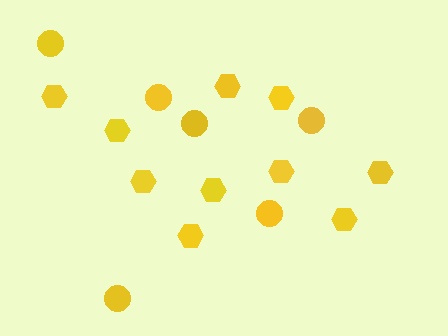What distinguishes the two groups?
There are 2 groups: one group of hexagons (10) and one group of circles (6).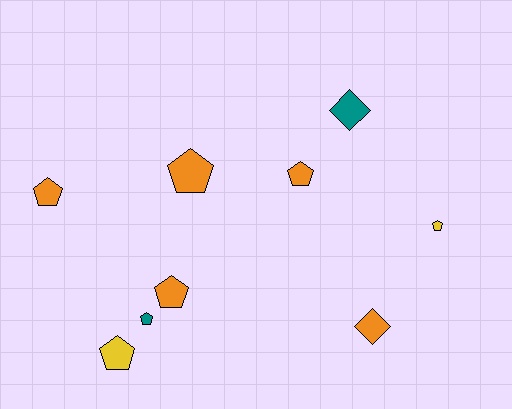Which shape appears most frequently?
Pentagon, with 7 objects.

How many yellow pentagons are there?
There are 2 yellow pentagons.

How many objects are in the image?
There are 9 objects.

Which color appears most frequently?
Orange, with 5 objects.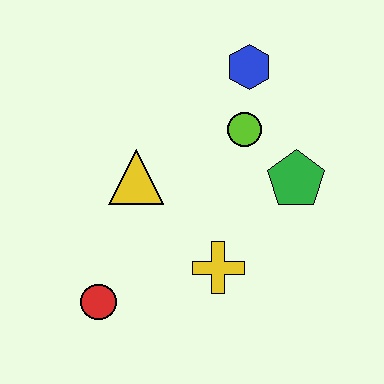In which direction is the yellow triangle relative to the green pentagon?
The yellow triangle is to the left of the green pentagon.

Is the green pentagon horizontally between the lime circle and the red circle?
No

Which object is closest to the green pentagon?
The lime circle is closest to the green pentagon.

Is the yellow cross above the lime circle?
No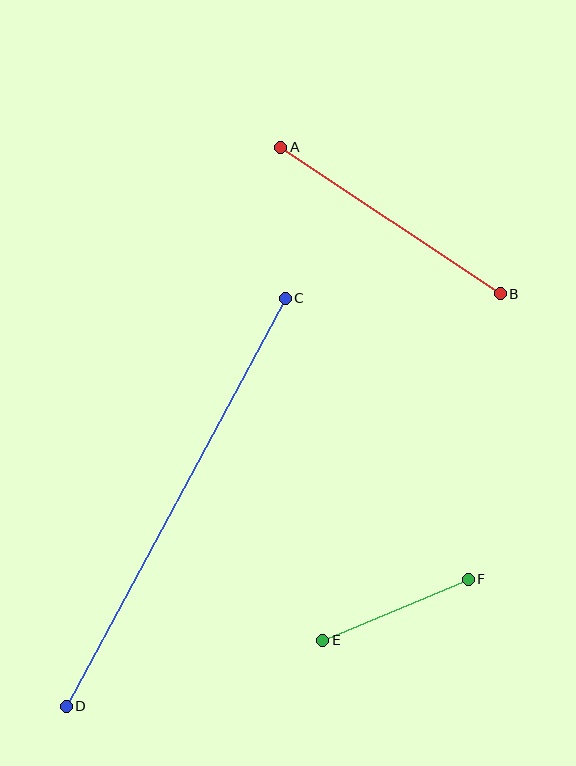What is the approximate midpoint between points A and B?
The midpoint is at approximately (390, 220) pixels.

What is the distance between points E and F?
The distance is approximately 158 pixels.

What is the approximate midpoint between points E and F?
The midpoint is at approximately (396, 610) pixels.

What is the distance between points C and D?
The distance is approximately 463 pixels.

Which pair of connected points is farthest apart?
Points C and D are farthest apart.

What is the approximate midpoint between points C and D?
The midpoint is at approximately (176, 502) pixels.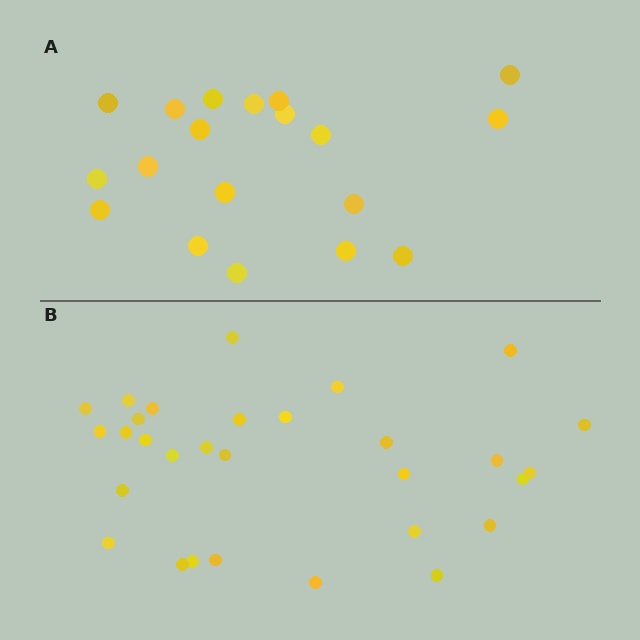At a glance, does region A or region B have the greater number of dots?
Region B (the bottom region) has more dots.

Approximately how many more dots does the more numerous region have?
Region B has roughly 12 or so more dots than region A.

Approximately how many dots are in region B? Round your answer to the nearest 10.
About 30 dots.